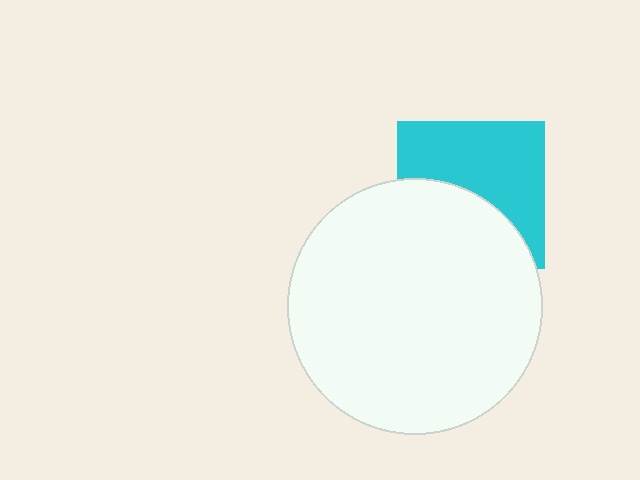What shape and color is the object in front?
The object in front is a white circle.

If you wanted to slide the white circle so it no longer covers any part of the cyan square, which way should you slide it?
Slide it down — that is the most direct way to separate the two shapes.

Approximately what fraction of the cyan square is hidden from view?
Roughly 45% of the cyan square is hidden behind the white circle.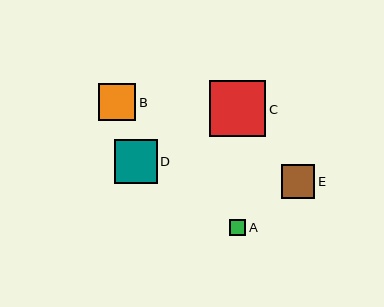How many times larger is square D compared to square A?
Square D is approximately 2.7 times the size of square A.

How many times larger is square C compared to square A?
Square C is approximately 3.5 times the size of square A.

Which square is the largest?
Square C is the largest with a size of approximately 56 pixels.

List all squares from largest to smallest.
From largest to smallest: C, D, B, E, A.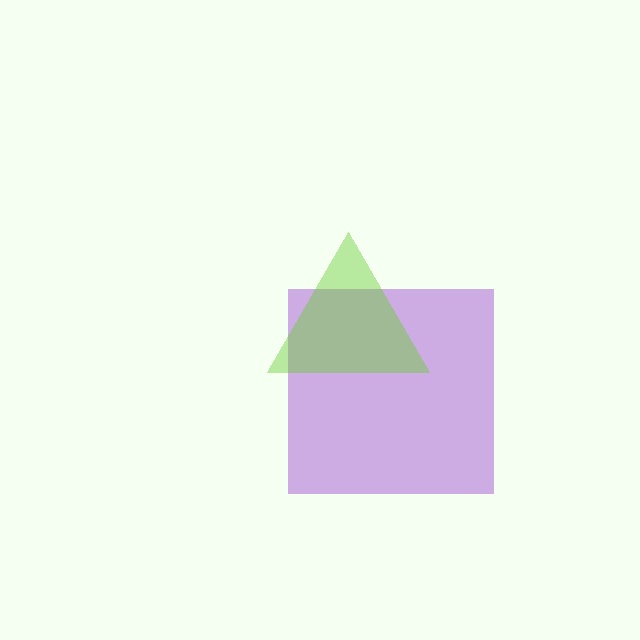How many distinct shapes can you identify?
There are 2 distinct shapes: a purple square, a lime triangle.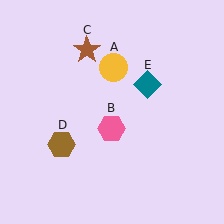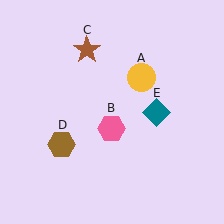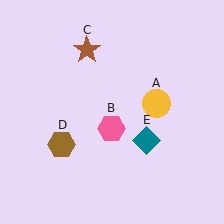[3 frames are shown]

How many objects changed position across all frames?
2 objects changed position: yellow circle (object A), teal diamond (object E).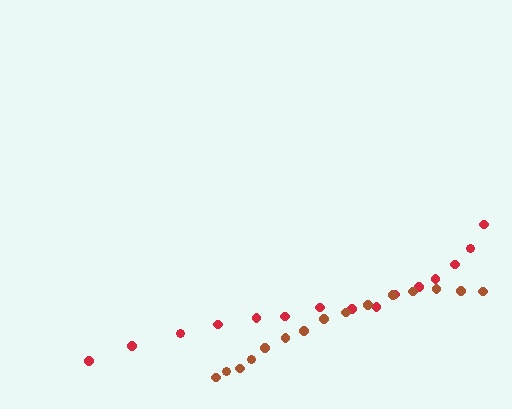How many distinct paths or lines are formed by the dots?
There are 2 distinct paths.